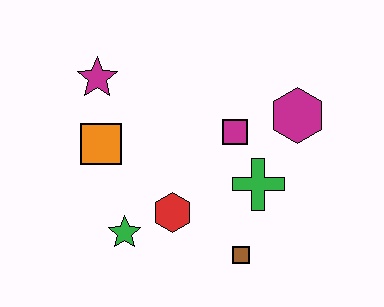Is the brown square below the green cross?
Yes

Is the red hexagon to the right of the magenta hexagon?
No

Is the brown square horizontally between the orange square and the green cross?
Yes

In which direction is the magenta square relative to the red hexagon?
The magenta square is above the red hexagon.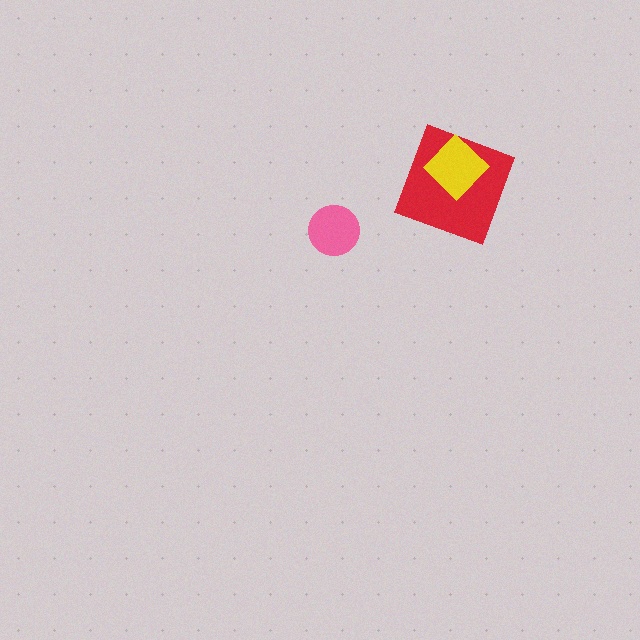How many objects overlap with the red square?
1 object overlaps with the red square.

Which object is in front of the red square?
The yellow diamond is in front of the red square.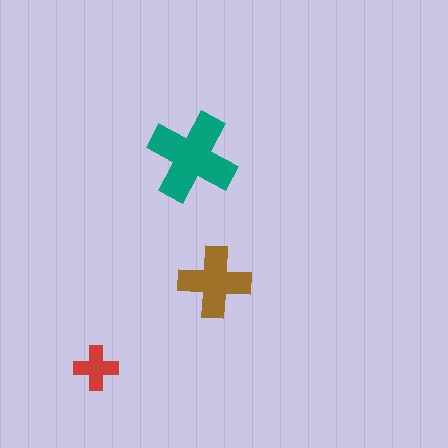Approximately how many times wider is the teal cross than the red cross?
About 2 times wider.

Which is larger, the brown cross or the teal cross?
The teal one.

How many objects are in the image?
There are 3 objects in the image.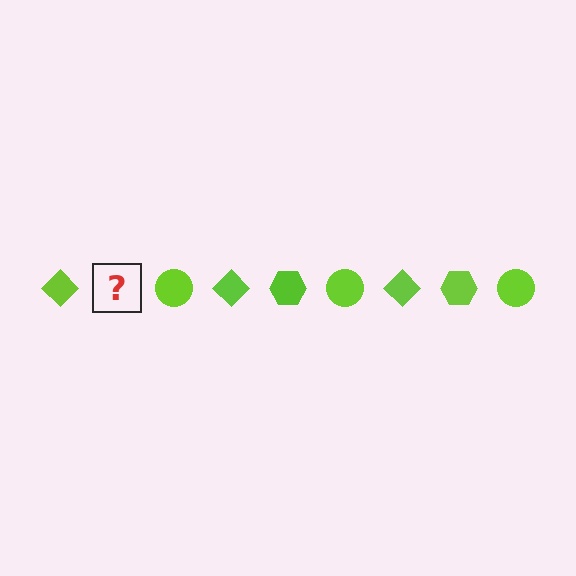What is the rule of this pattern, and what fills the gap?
The rule is that the pattern cycles through diamond, hexagon, circle shapes in lime. The gap should be filled with a lime hexagon.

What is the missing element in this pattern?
The missing element is a lime hexagon.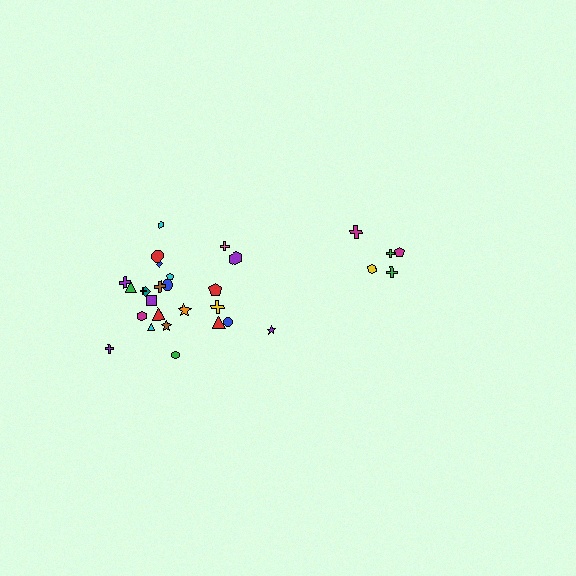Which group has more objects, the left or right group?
The left group.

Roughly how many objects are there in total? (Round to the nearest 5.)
Roughly 30 objects in total.